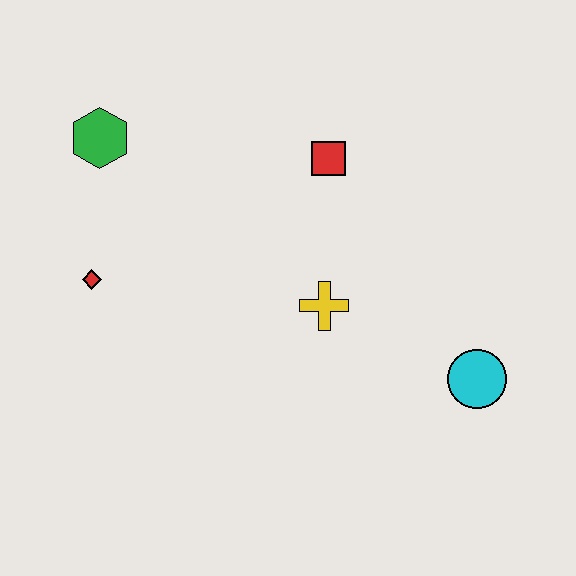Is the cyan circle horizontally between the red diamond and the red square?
No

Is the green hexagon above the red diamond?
Yes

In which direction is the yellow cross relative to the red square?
The yellow cross is below the red square.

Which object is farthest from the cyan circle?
The green hexagon is farthest from the cyan circle.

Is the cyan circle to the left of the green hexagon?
No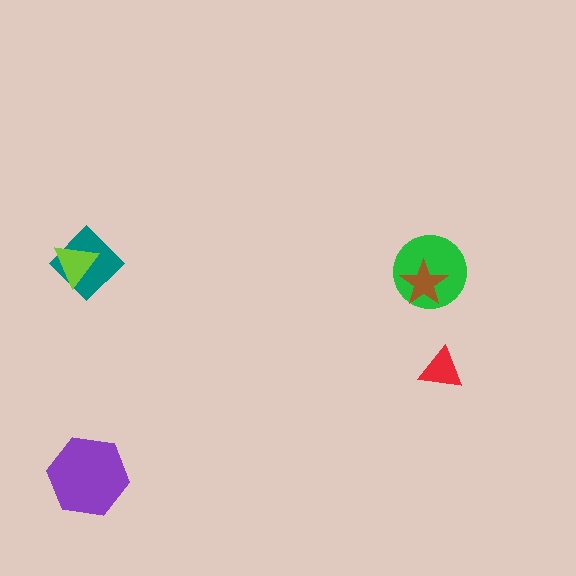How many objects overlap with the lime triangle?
1 object overlaps with the lime triangle.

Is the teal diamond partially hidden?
Yes, it is partially covered by another shape.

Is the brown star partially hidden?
No, no other shape covers it.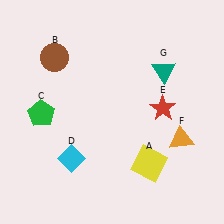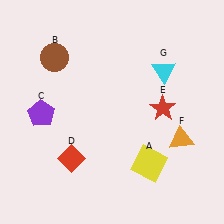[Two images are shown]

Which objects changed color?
C changed from green to purple. D changed from cyan to red. G changed from teal to cyan.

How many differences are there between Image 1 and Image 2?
There are 3 differences between the two images.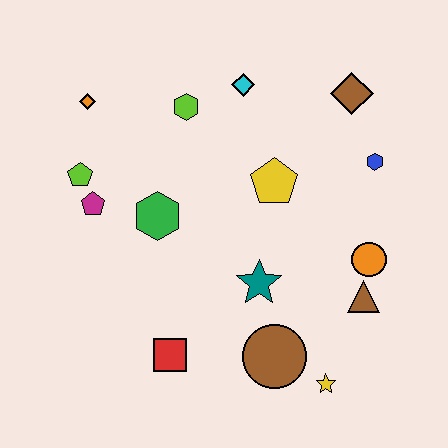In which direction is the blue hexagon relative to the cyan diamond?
The blue hexagon is to the right of the cyan diamond.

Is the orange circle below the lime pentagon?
Yes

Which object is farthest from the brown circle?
The orange diamond is farthest from the brown circle.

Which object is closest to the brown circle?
The yellow star is closest to the brown circle.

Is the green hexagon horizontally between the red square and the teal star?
No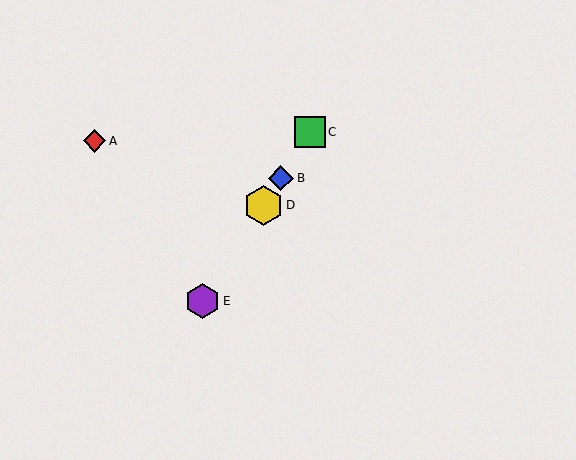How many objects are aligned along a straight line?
4 objects (B, C, D, E) are aligned along a straight line.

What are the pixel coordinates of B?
Object B is at (281, 178).